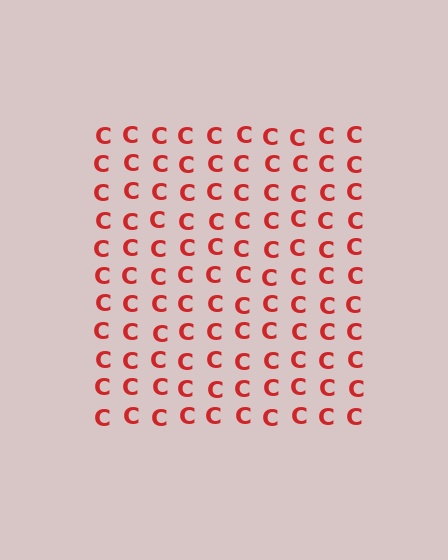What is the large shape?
The large shape is a square.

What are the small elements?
The small elements are letter C's.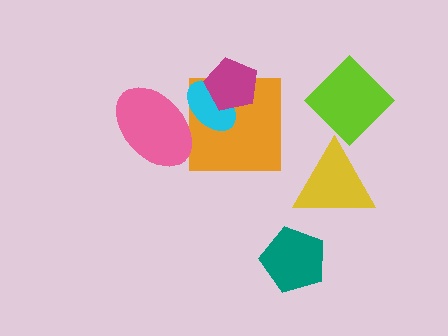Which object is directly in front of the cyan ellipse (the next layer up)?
The pink ellipse is directly in front of the cyan ellipse.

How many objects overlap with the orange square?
3 objects overlap with the orange square.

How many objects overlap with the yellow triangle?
0 objects overlap with the yellow triangle.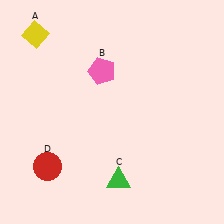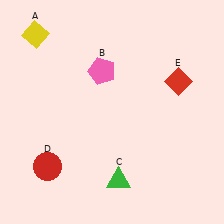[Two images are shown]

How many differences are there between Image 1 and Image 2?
There is 1 difference between the two images.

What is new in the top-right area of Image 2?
A red diamond (E) was added in the top-right area of Image 2.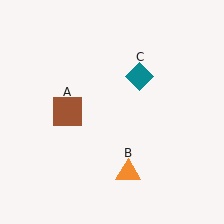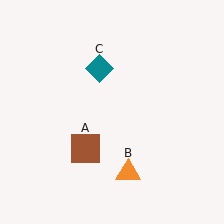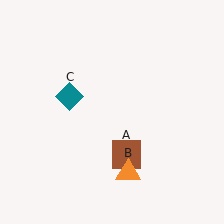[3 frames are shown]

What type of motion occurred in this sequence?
The brown square (object A), teal diamond (object C) rotated counterclockwise around the center of the scene.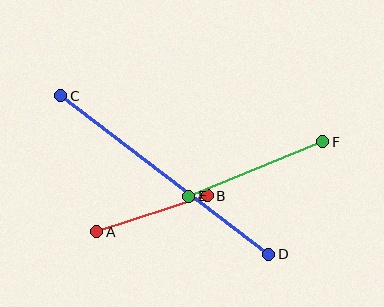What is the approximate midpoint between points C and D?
The midpoint is at approximately (165, 175) pixels.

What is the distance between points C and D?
The distance is approximately 261 pixels.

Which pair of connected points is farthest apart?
Points C and D are farthest apart.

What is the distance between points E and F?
The distance is approximately 145 pixels.